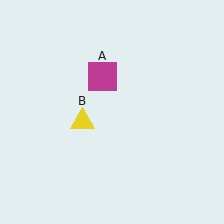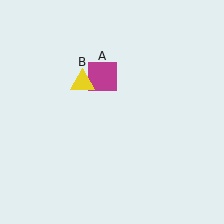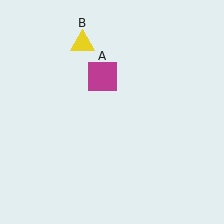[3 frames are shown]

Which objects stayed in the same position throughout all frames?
Magenta square (object A) remained stationary.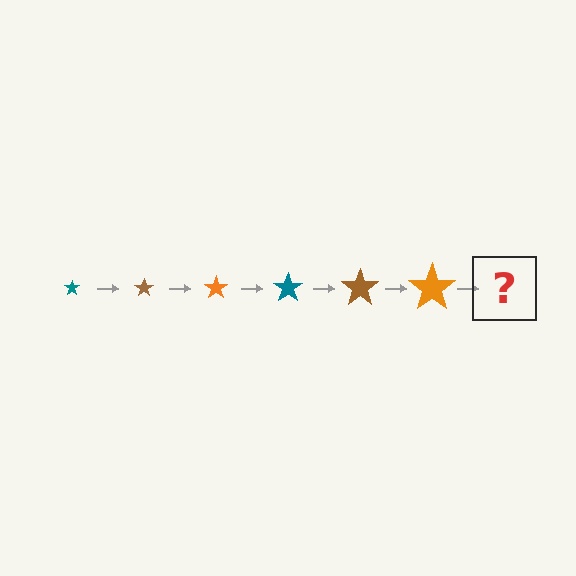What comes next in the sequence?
The next element should be a teal star, larger than the previous one.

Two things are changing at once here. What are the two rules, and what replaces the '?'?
The two rules are that the star grows larger each step and the color cycles through teal, brown, and orange. The '?' should be a teal star, larger than the previous one.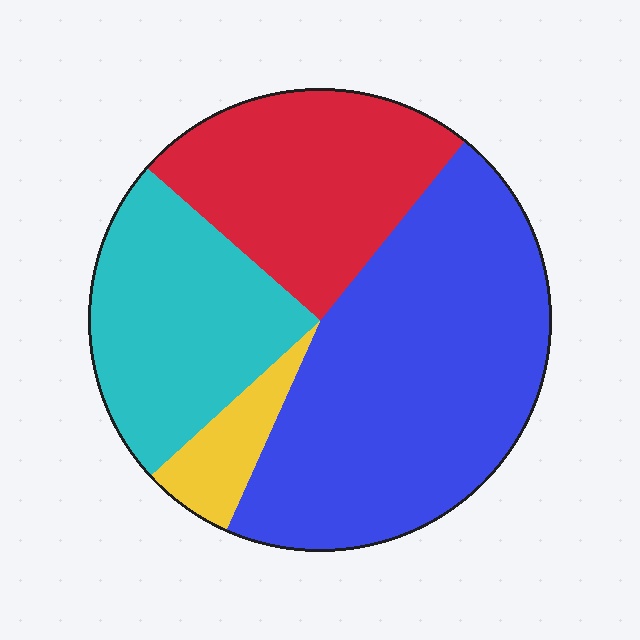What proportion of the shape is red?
Red takes up less than a quarter of the shape.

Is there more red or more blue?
Blue.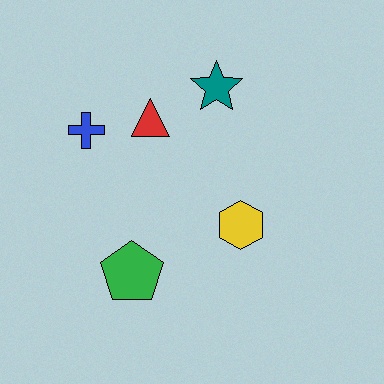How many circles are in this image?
There are no circles.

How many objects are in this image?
There are 5 objects.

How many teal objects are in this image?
There is 1 teal object.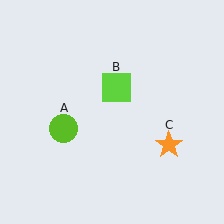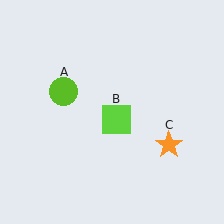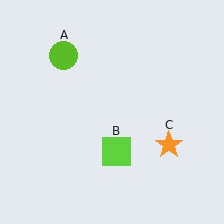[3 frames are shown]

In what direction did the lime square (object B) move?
The lime square (object B) moved down.